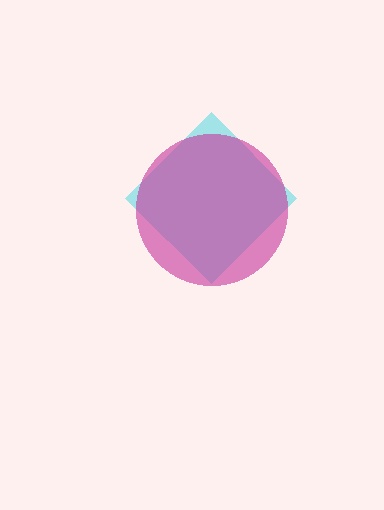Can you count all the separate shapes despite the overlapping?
Yes, there are 2 separate shapes.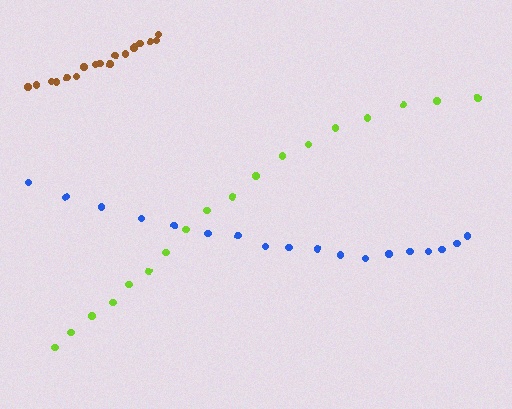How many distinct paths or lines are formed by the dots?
There are 3 distinct paths.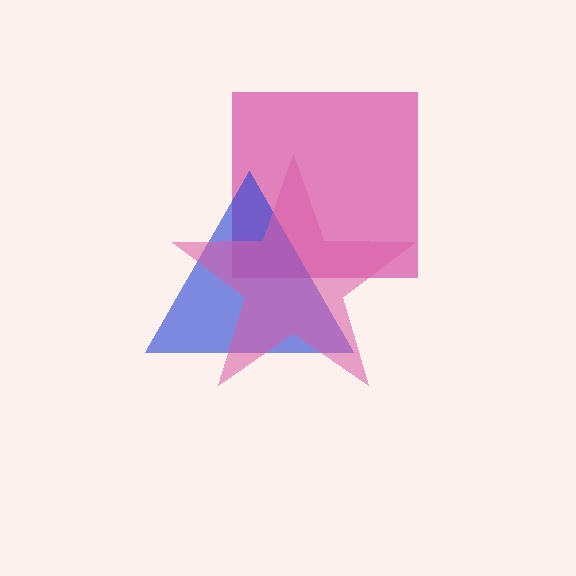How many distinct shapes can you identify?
There are 3 distinct shapes: a magenta square, a blue triangle, a pink star.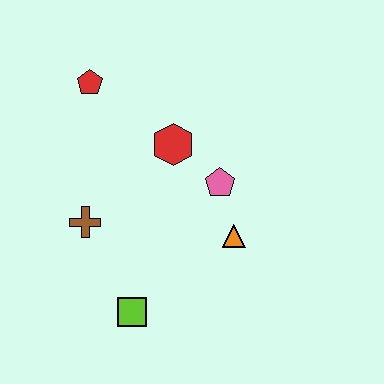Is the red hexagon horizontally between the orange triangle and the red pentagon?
Yes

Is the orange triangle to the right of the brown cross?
Yes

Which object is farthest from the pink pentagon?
The red pentagon is farthest from the pink pentagon.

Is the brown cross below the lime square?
No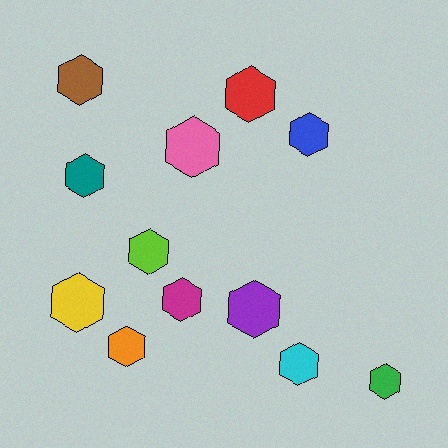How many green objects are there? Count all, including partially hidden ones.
There is 1 green object.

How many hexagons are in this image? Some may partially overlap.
There are 12 hexagons.